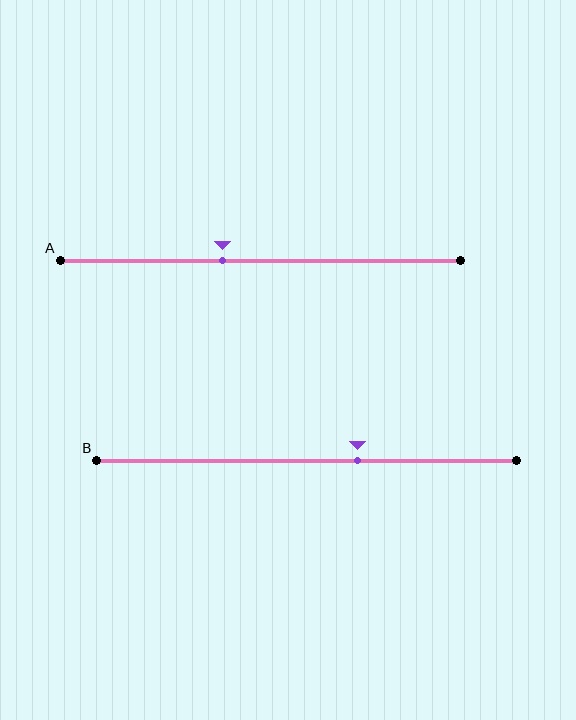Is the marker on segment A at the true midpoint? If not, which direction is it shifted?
No, the marker on segment A is shifted to the left by about 9% of the segment length.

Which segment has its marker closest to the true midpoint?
Segment A has its marker closest to the true midpoint.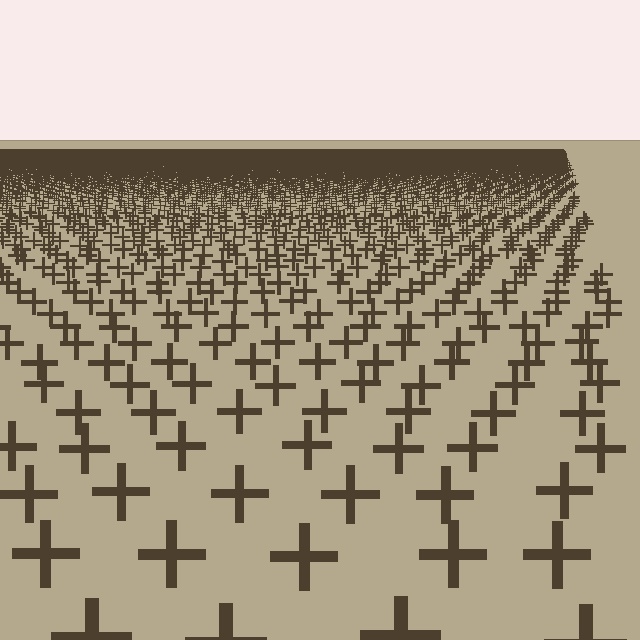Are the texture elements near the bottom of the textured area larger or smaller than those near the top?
Larger. Near the bottom, elements are closer to the viewer and appear at a bigger on-screen size.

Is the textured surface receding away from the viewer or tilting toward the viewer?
The surface is receding away from the viewer. Texture elements get smaller and denser toward the top.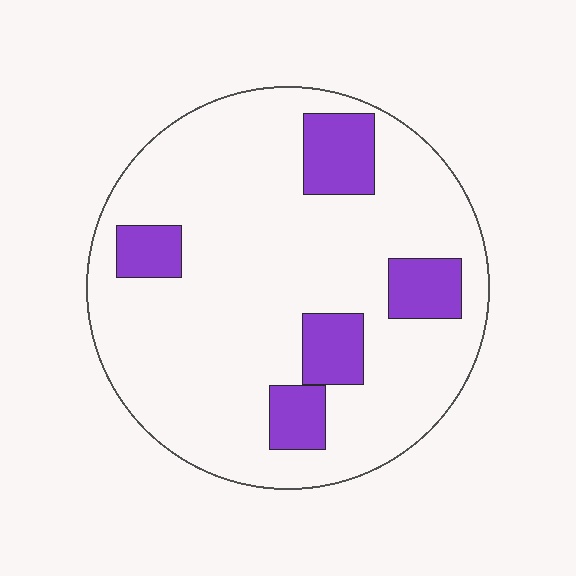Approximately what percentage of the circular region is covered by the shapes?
Approximately 15%.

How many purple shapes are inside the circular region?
5.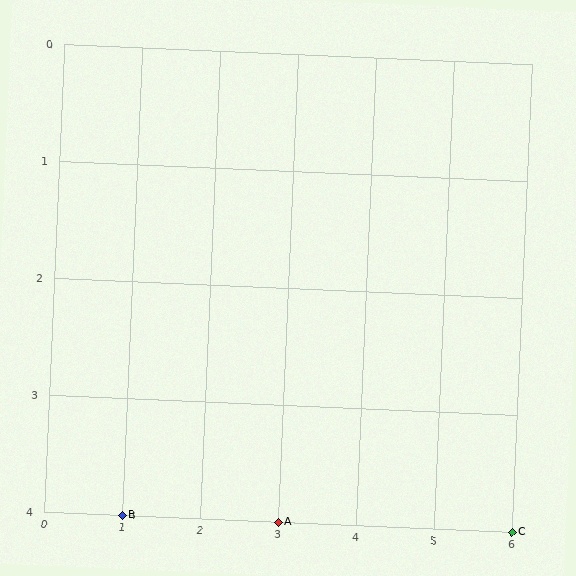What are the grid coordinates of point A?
Point A is at grid coordinates (3, 4).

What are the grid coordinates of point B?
Point B is at grid coordinates (1, 4).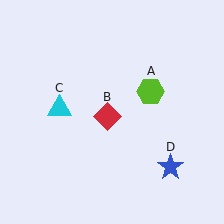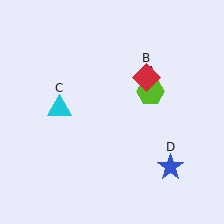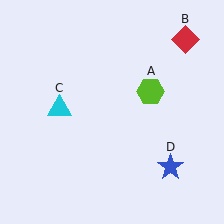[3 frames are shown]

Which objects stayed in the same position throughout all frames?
Lime hexagon (object A) and cyan triangle (object C) and blue star (object D) remained stationary.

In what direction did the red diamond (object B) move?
The red diamond (object B) moved up and to the right.